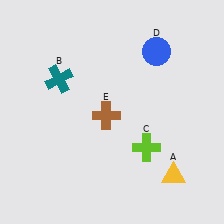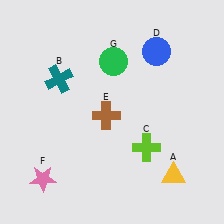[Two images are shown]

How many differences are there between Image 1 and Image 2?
There are 2 differences between the two images.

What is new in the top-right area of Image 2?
A green circle (G) was added in the top-right area of Image 2.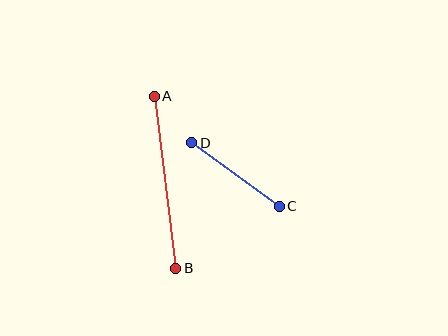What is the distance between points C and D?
The distance is approximately 108 pixels.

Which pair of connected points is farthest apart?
Points A and B are farthest apart.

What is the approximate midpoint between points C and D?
The midpoint is at approximately (235, 174) pixels.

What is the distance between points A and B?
The distance is approximately 173 pixels.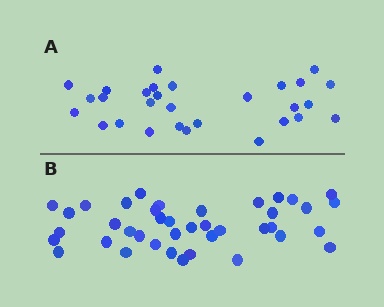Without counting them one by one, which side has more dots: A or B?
Region B (the bottom region) has more dots.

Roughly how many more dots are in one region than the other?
Region B has roughly 12 or so more dots than region A.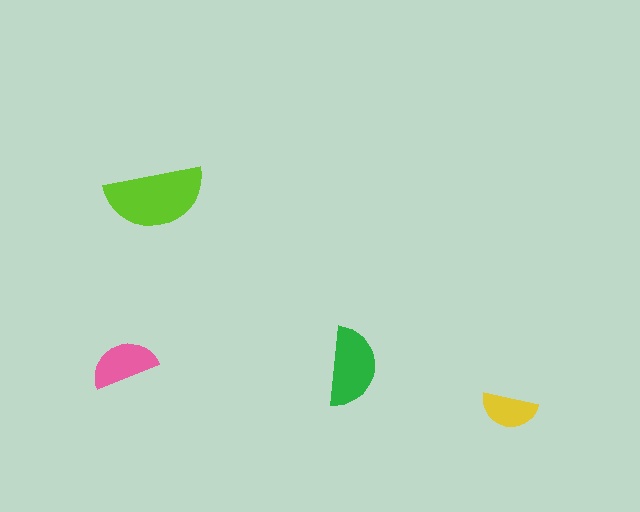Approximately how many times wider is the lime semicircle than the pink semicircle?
About 1.5 times wider.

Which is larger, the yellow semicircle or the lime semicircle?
The lime one.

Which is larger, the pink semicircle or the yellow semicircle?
The pink one.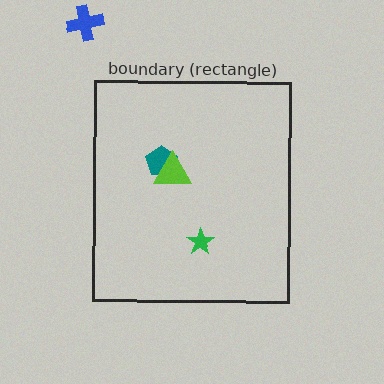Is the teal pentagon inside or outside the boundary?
Inside.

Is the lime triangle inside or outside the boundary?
Inside.